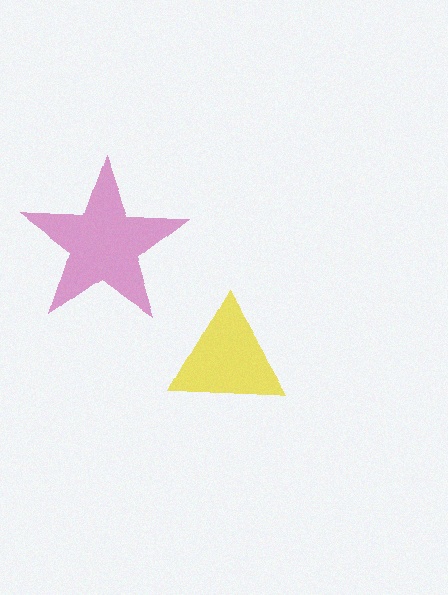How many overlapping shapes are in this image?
There are 2 overlapping shapes in the image.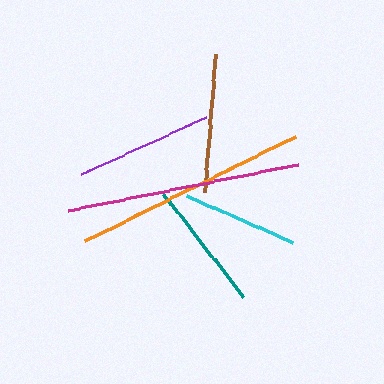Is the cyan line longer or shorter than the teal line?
The teal line is longer than the cyan line.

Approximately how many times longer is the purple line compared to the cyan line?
The purple line is approximately 1.2 times the length of the cyan line.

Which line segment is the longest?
The magenta line is the longest at approximately 235 pixels.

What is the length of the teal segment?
The teal segment is approximately 131 pixels long.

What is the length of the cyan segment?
The cyan segment is approximately 116 pixels long.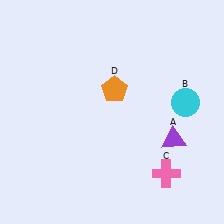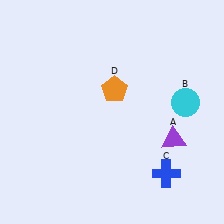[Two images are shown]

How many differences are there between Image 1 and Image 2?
There is 1 difference between the two images.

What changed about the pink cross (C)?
In Image 1, C is pink. In Image 2, it changed to blue.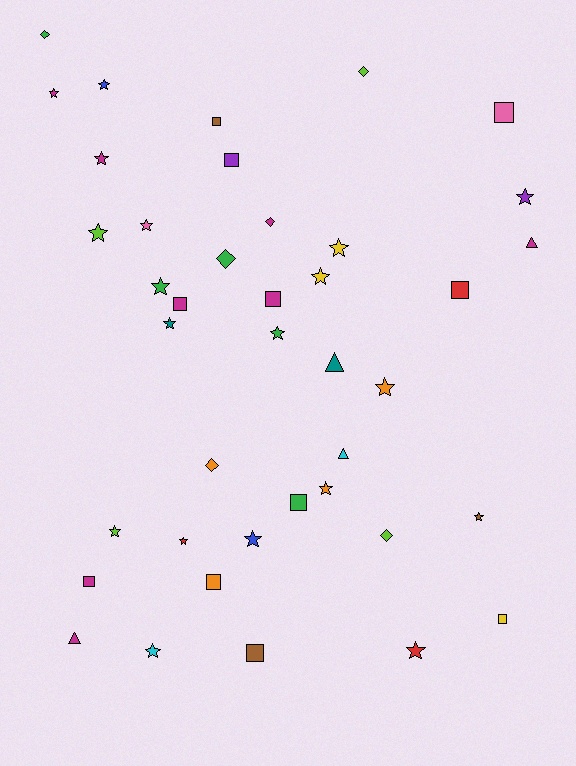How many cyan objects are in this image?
There are 2 cyan objects.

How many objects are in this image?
There are 40 objects.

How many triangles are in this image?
There are 4 triangles.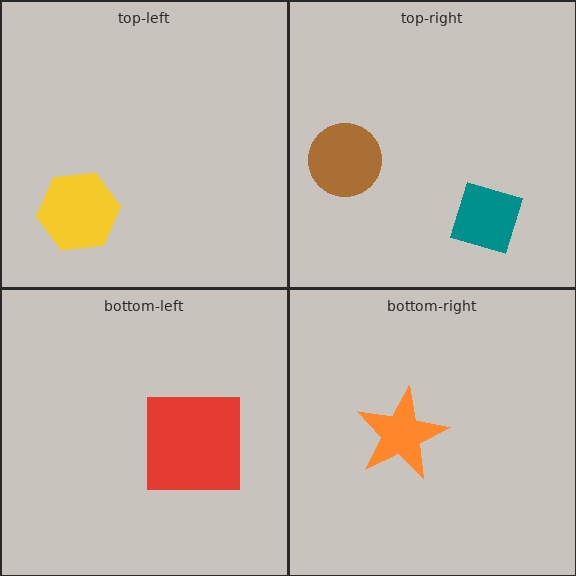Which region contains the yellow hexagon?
The top-left region.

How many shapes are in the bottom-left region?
1.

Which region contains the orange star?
The bottom-right region.